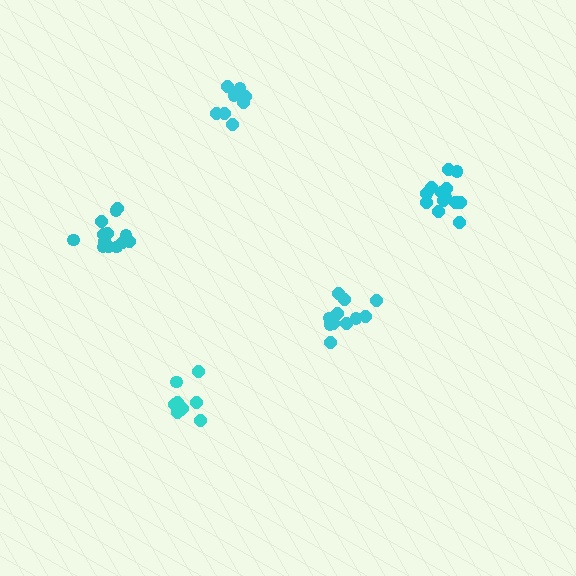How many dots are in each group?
Group 1: 14 dots, Group 2: 9 dots, Group 3: 12 dots, Group 4: 13 dots, Group 5: 9 dots (57 total).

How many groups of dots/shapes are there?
There are 5 groups.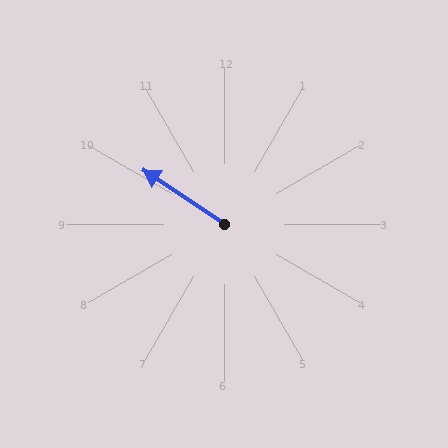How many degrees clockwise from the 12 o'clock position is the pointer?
Approximately 304 degrees.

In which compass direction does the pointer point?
Northwest.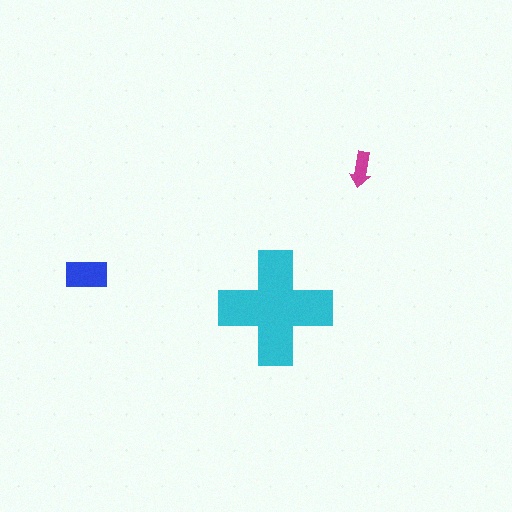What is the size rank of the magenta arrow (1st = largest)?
3rd.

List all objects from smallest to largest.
The magenta arrow, the blue rectangle, the cyan cross.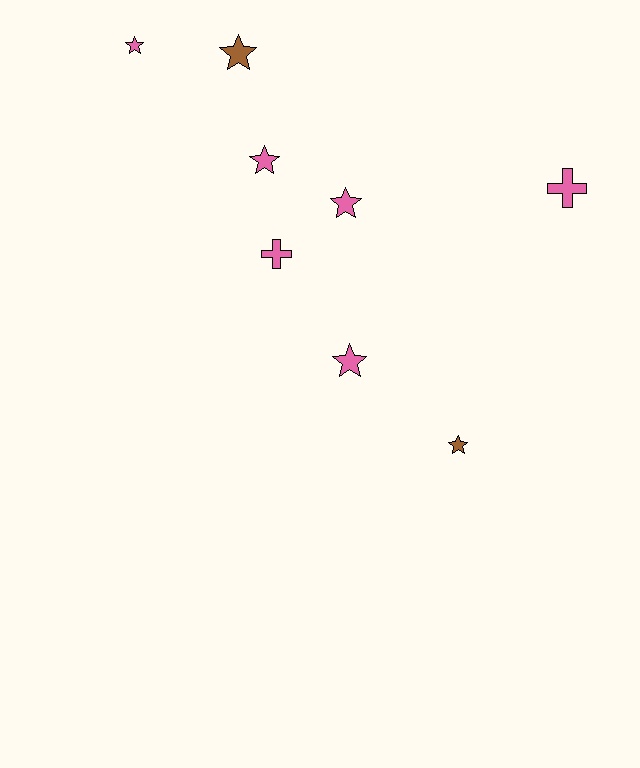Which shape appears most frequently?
Star, with 6 objects.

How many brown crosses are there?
There are no brown crosses.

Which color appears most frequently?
Pink, with 6 objects.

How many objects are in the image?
There are 8 objects.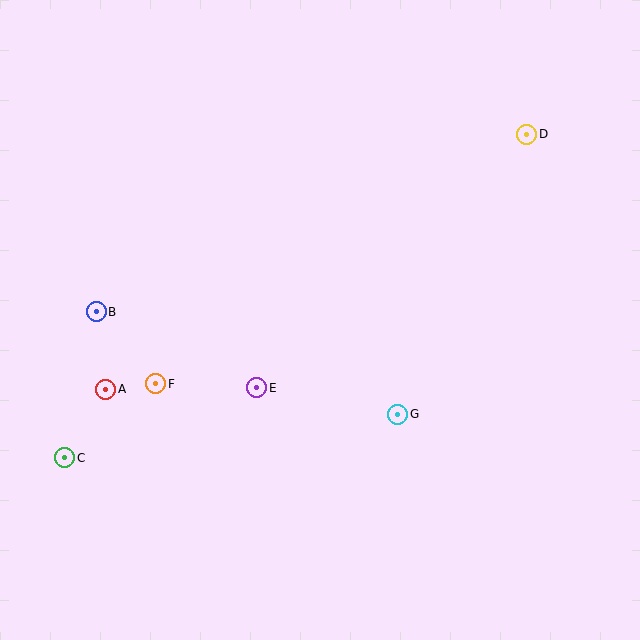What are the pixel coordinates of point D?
Point D is at (527, 134).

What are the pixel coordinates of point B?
Point B is at (96, 312).